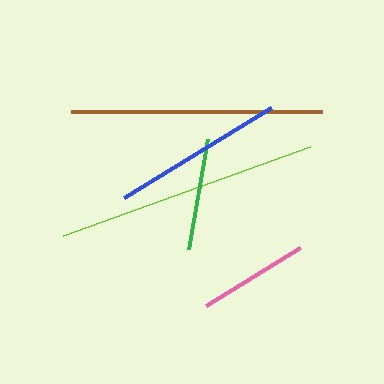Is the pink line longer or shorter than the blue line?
The blue line is longer than the pink line.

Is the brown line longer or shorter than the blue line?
The brown line is longer than the blue line.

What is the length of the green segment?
The green segment is approximately 112 pixels long.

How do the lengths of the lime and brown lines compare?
The lime and brown lines are approximately the same length.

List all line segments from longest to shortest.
From longest to shortest: lime, brown, blue, green, pink.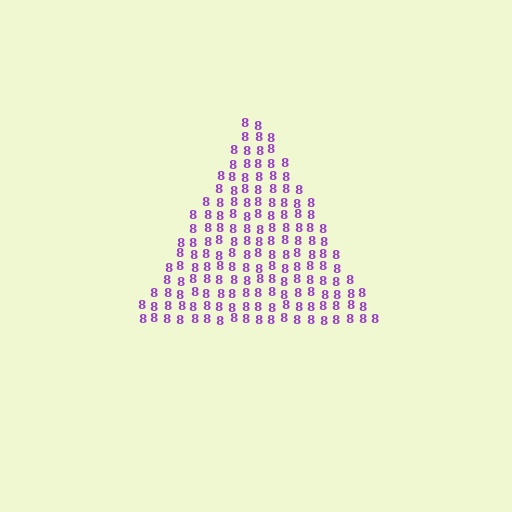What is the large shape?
The large shape is a triangle.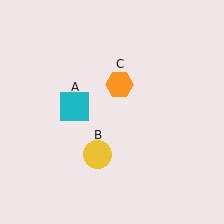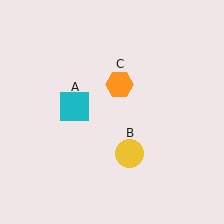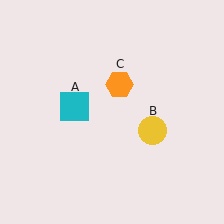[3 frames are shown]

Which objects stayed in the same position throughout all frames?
Cyan square (object A) and orange hexagon (object C) remained stationary.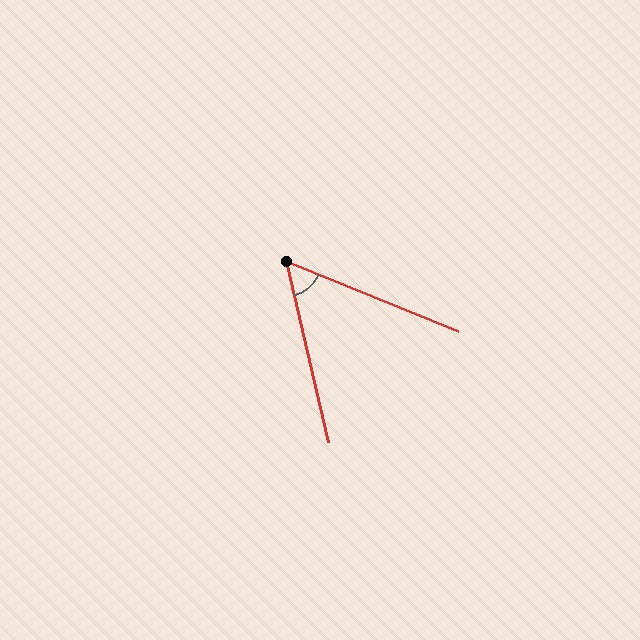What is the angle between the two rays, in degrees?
Approximately 55 degrees.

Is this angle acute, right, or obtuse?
It is acute.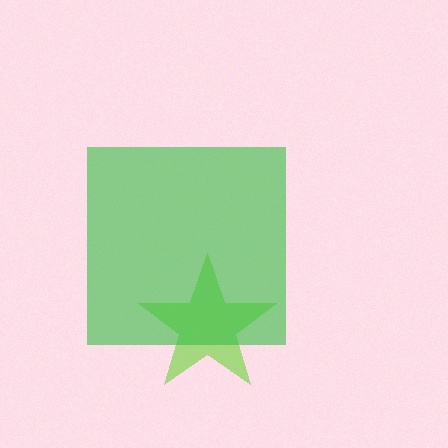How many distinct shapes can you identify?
There are 2 distinct shapes: a lime star, a green square.